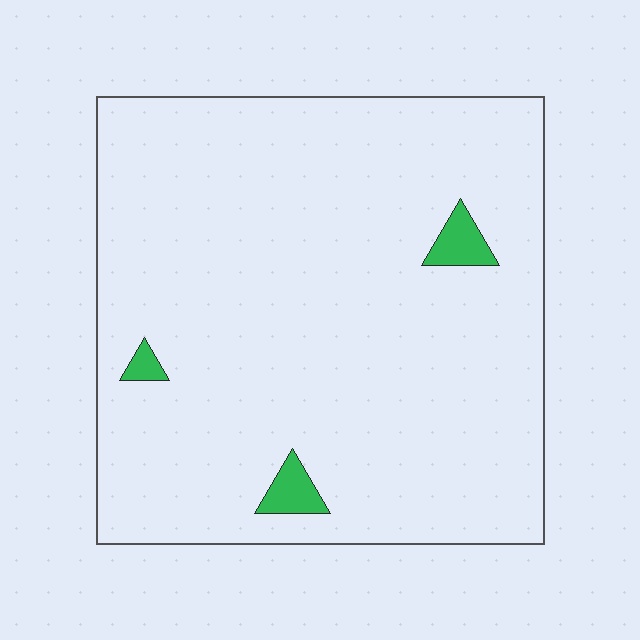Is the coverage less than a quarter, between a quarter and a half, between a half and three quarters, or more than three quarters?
Less than a quarter.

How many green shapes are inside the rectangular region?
3.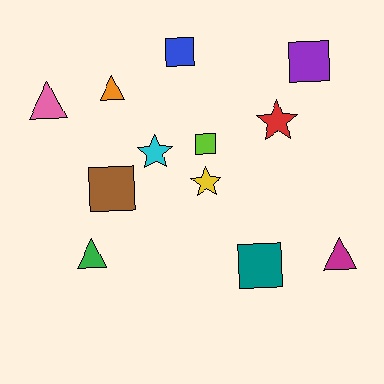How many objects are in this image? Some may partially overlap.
There are 12 objects.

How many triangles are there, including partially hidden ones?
There are 4 triangles.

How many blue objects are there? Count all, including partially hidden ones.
There is 1 blue object.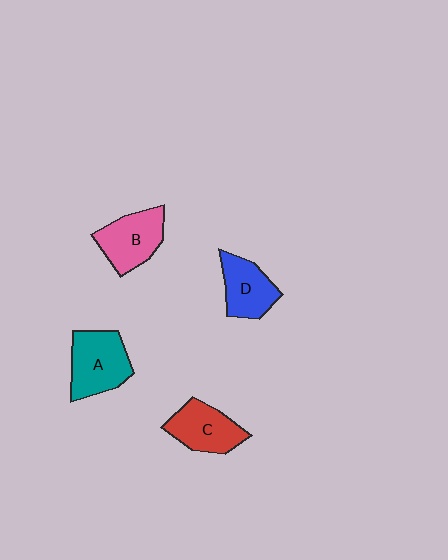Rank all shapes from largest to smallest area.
From largest to smallest: A (teal), B (pink), C (red), D (blue).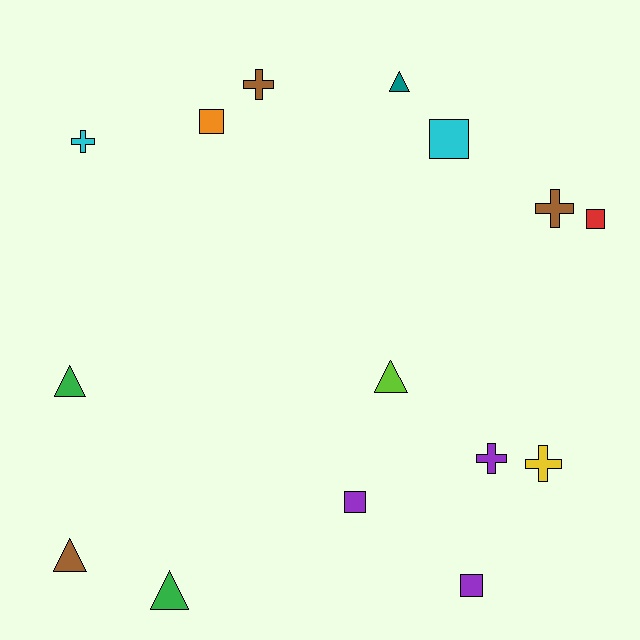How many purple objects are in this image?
There are 3 purple objects.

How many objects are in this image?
There are 15 objects.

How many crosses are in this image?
There are 5 crosses.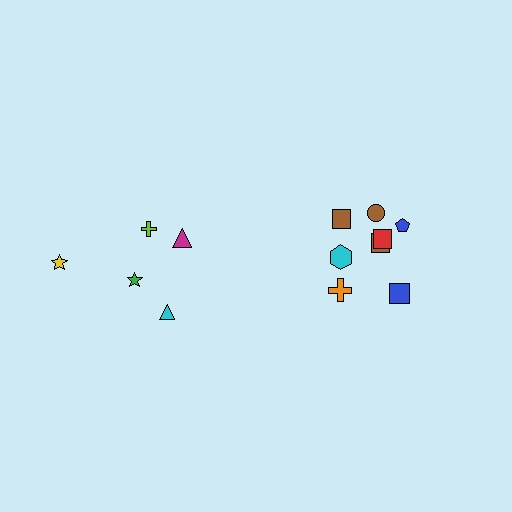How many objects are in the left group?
There are 5 objects.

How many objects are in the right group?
There are 8 objects.